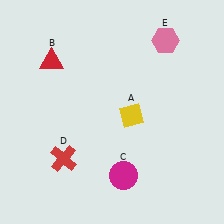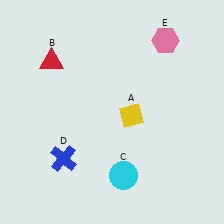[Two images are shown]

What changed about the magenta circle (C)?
In Image 1, C is magenta. In Image 2, it changed to cyan.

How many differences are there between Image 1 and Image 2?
There are 2 differences between the two images.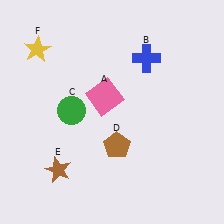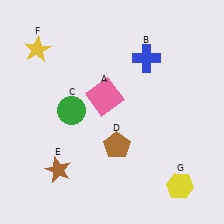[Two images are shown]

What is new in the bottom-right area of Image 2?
A yellow hexagon (G) was added in the bottom-right area of Image 2.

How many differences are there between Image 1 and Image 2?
There is 1 difference between the two images.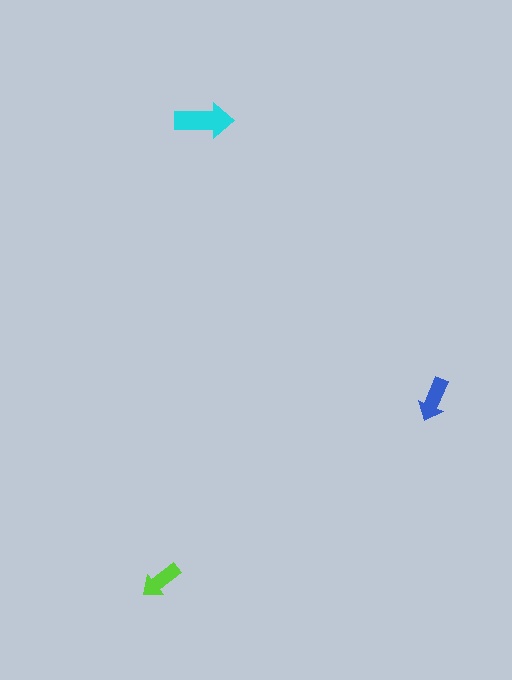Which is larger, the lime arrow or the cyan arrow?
The cyan one.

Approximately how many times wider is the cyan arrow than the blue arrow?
About 1.5 times wider.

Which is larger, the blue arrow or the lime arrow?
The blue one.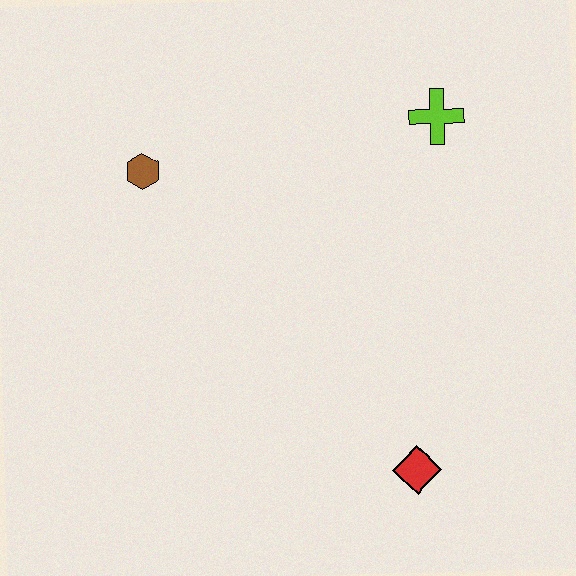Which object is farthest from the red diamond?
The brown hexagon is farthest from the red diamond.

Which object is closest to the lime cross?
The brown hexagon is closest to the lime cross.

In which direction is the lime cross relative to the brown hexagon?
The lime cross is to the right of the brown hexagon.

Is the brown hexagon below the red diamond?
No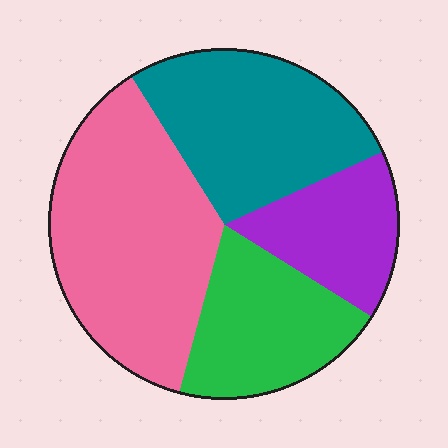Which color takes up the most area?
Pink, at roughly 35%.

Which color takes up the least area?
Purple, at roughly 15%.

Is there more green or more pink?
Pink.